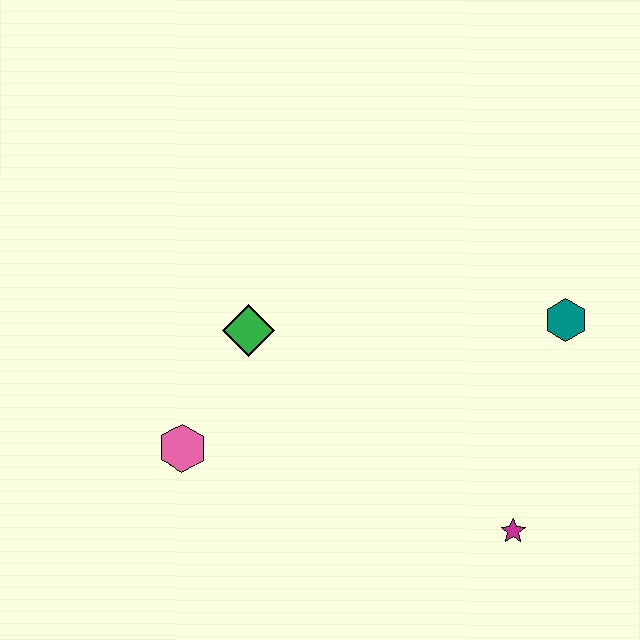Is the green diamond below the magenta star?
No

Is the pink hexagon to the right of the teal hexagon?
No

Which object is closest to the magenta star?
The teal hexagon is closest to the magenta star.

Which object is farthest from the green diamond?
The magenta star is farthest from the green diamond.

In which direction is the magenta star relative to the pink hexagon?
The magenta star is to the right of the pink hexagon.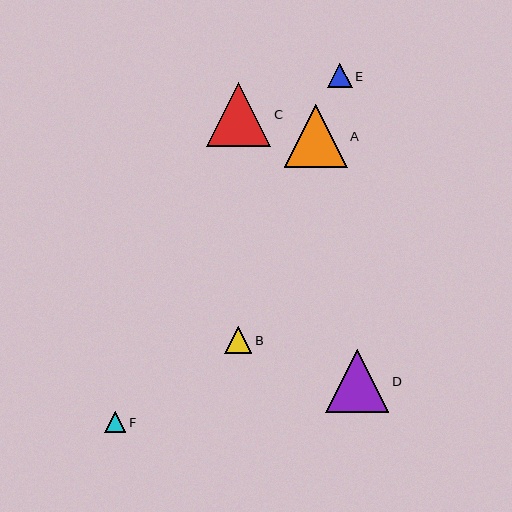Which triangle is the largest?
Triangle C is the largest with a size of approximately 64 pixels.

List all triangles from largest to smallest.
From largest to smallest: C, D, A, B, E, F.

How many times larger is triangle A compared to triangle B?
Triangle A is approximately 2.3 times the size of triangle B.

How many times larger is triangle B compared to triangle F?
Triangle B is approximately 1.3 times the size of triangle F.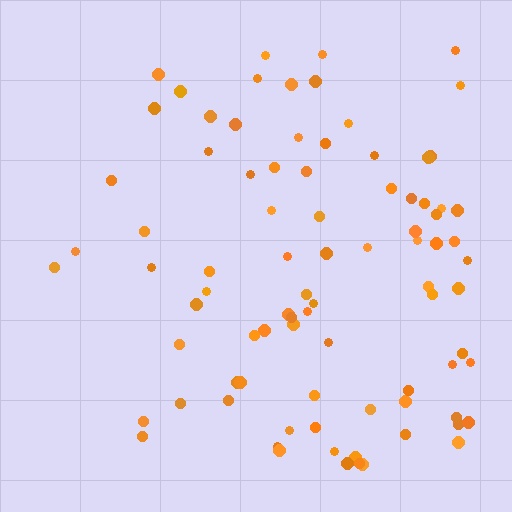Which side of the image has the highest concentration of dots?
The right.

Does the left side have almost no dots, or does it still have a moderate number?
Still a moderate number, just noticeably fewer than the right.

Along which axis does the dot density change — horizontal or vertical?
Horizontal.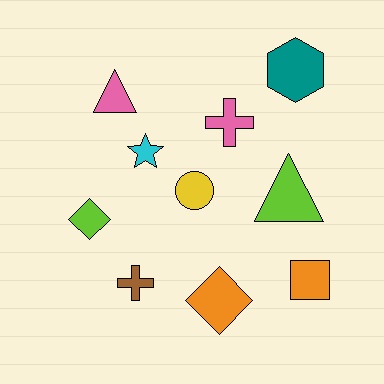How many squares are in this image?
There is 1 square.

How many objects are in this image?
There are 10 objects.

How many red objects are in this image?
There are no red objects.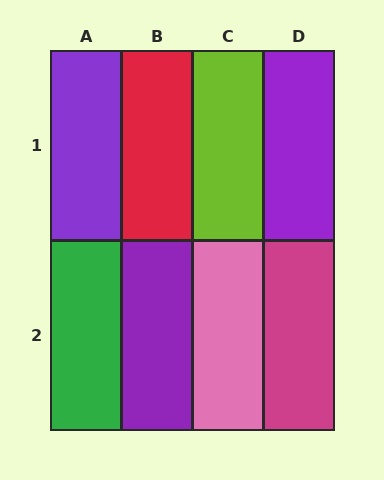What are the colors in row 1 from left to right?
Purple, red, lime, purple.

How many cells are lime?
1 cell is lime.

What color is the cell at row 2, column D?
Magenta.